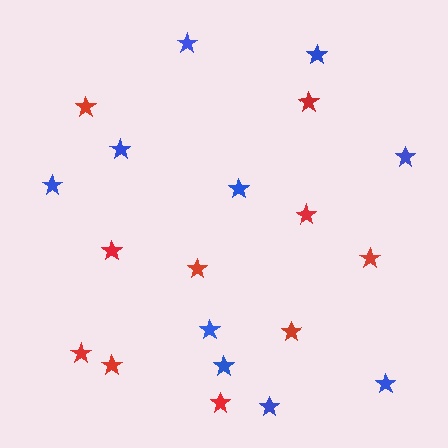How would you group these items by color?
There are 2 groups: one group of red stars (10) and one group of blue stars (10).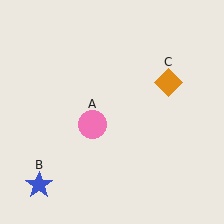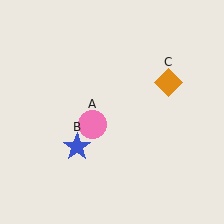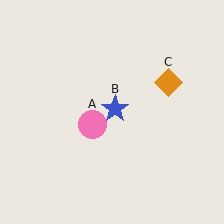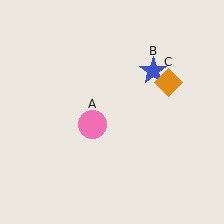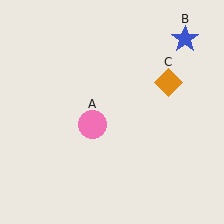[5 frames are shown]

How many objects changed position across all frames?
1 object changed position: blue star (object B).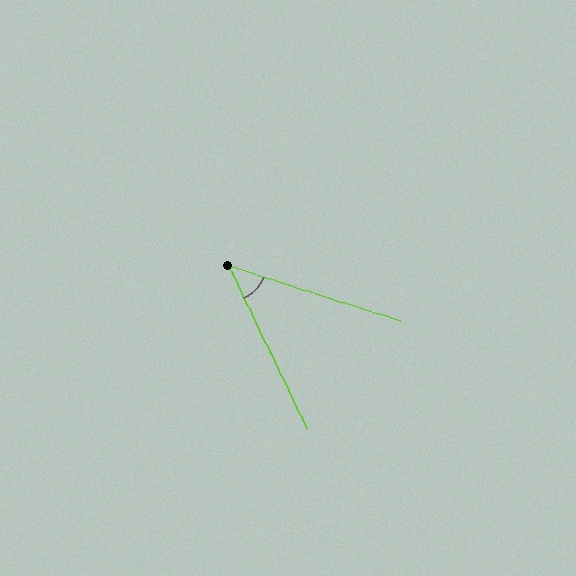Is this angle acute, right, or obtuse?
It is acute.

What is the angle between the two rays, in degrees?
Approximately 46 degrees.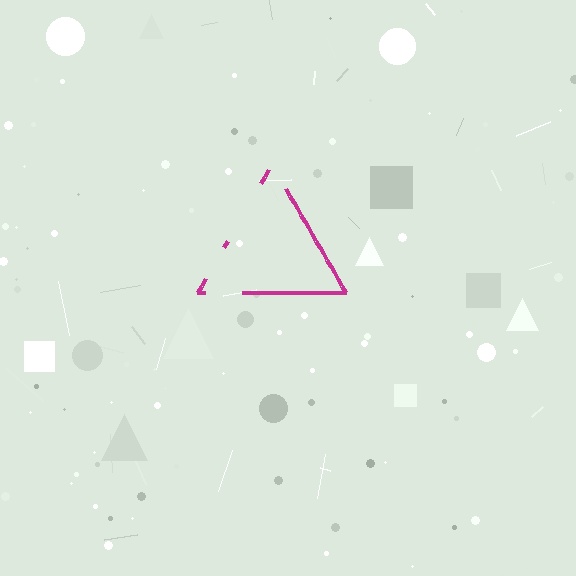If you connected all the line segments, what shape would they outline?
They would outline a triangle.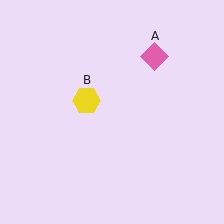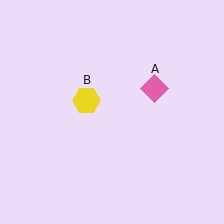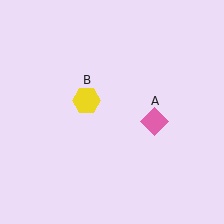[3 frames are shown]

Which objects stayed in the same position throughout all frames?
Yellow hexagon (object B) remained stationary.